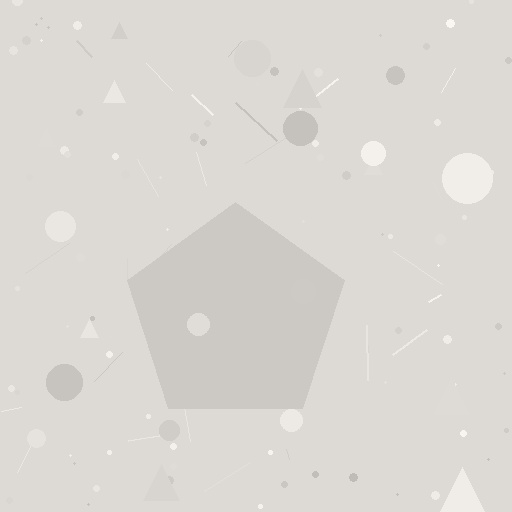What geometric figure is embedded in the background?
A pentagon is embedded in the background.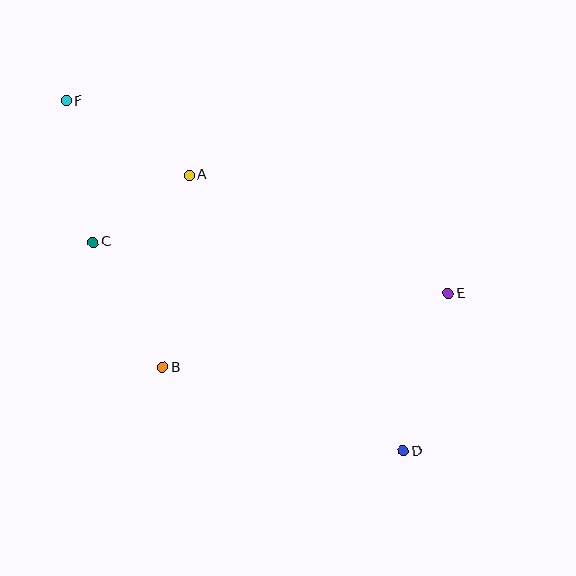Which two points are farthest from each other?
Points D and F are farthest from each other.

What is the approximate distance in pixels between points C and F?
The distance between C and F is approximately 144 pixels.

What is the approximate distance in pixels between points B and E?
The distance between B and E is approximately 295 pixels.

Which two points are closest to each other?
Points A and C are closest to each other.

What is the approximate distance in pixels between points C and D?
The distance between C and D is approximately 374 pixels.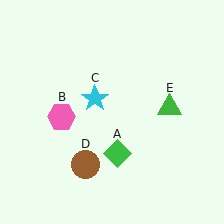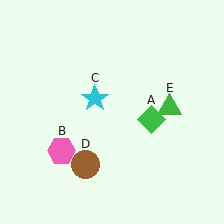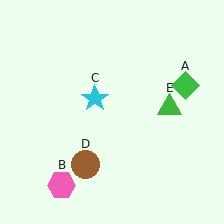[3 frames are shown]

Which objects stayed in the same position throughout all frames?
Cyan star (object C) and brown circle (object D) and green triangle (object E) remained stationary.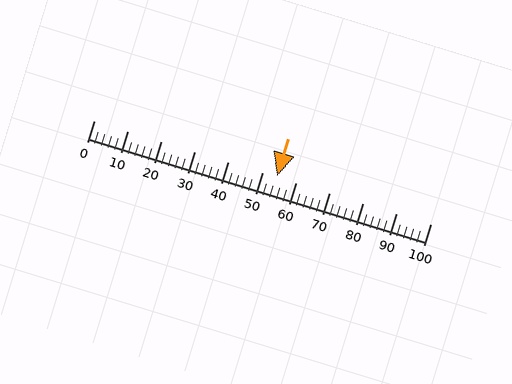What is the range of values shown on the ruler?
The ruler shows values from 0 to 100.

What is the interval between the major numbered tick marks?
The major tick marks are spaced 10 units apart.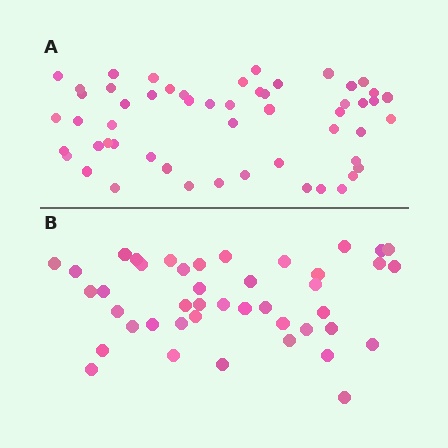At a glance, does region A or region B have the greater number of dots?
Region A (the top region) has more dots.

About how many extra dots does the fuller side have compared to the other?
Region A has roughly 12 or so more dots than region B.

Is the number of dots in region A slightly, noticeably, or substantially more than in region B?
Region A has noticeably more, but not dramatically so. The ratio is roughly 1.3 to 1.